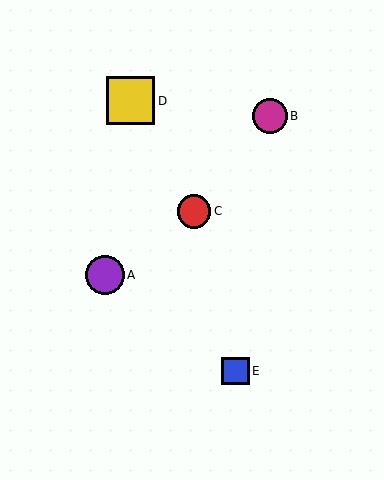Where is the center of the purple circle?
The center of the purple circle is at (105, 275).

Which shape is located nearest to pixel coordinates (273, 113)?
The magenta circle (labeled B) at (270, 116) is nearest to that location.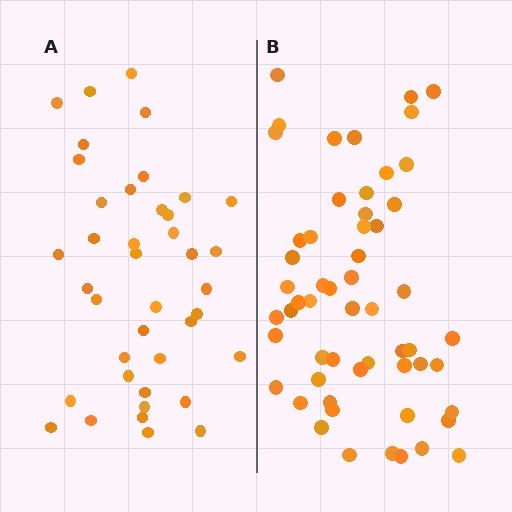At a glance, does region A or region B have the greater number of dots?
Region B (the right region) has more dots.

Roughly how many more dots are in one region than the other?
Region B has approximately 15 more dots than region A.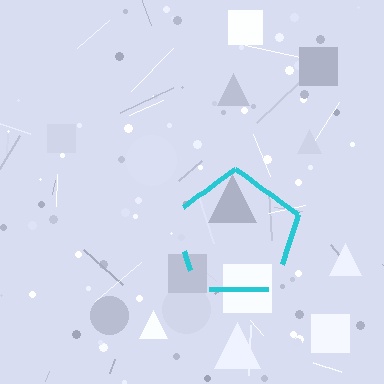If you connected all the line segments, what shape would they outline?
They would outline a pentagon.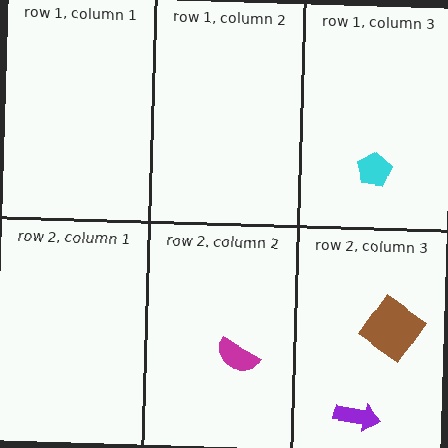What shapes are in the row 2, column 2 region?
The magenta semicircle.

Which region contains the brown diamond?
The row 2, column 3 region.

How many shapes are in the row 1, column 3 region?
1.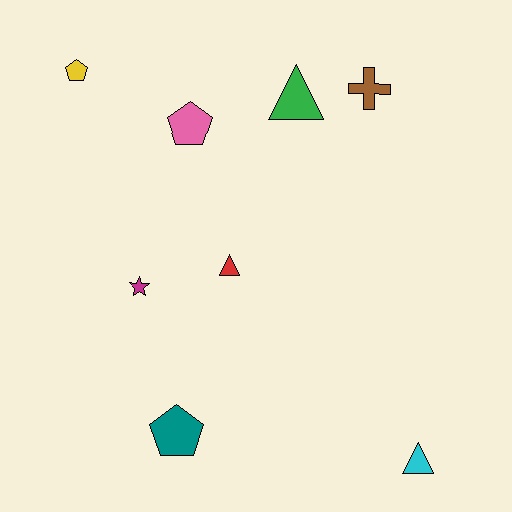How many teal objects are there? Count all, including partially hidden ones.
There is 1 teal object.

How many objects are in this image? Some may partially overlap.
There are 8 objects.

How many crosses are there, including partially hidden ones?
There is 1 cross.